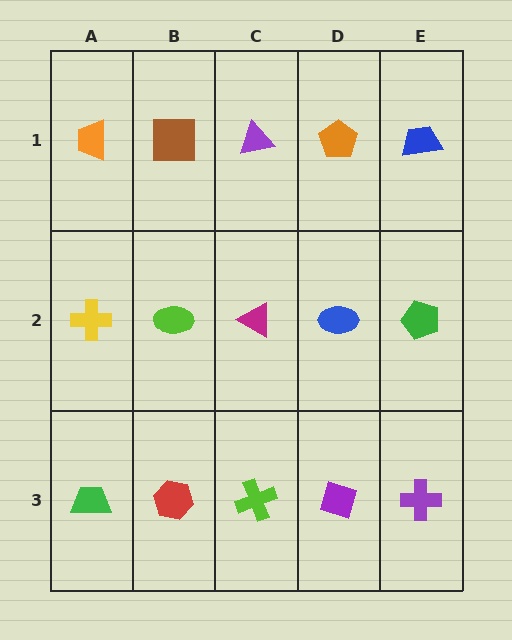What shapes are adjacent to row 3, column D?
A blue ellipse (row 2, column D), a lime cross (row 3, column C), a purple cross (row 3, column E).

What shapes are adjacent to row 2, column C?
A purple triangle (row 1, column C), a lime cross (row 3, column C), a lime ellipse (row 2, column B), a blue ellipse (row 2, column D).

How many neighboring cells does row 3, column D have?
3.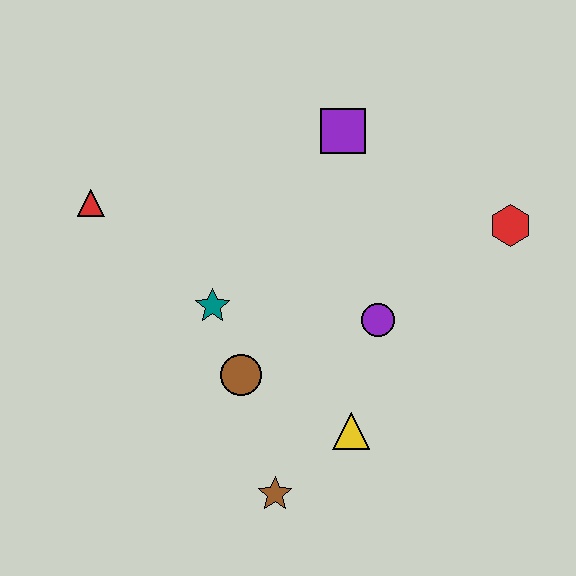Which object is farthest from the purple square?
The brown star is farthest from the purple square.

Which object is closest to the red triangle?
The teal star is closest to the red triangle.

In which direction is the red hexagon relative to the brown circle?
The red hexagon is to the right of the brown circle.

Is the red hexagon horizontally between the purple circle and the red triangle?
No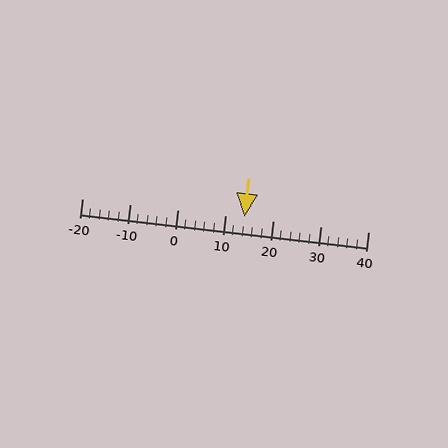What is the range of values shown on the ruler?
The ruler shows values from -20 to 40.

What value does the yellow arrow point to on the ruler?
The yellow arrow points to approximately 14.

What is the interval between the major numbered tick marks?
The major tick marks are spaced 10 units apart.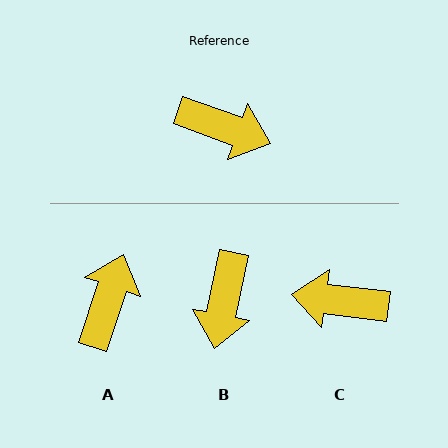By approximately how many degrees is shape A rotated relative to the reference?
Approximately 91 degrees counter-clockwise.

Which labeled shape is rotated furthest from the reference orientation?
C, about 167 degrees away.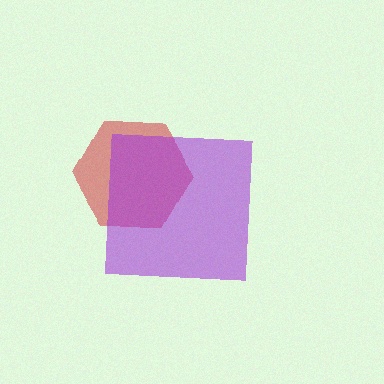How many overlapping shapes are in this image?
There are 2 overlapping shapes in the image.